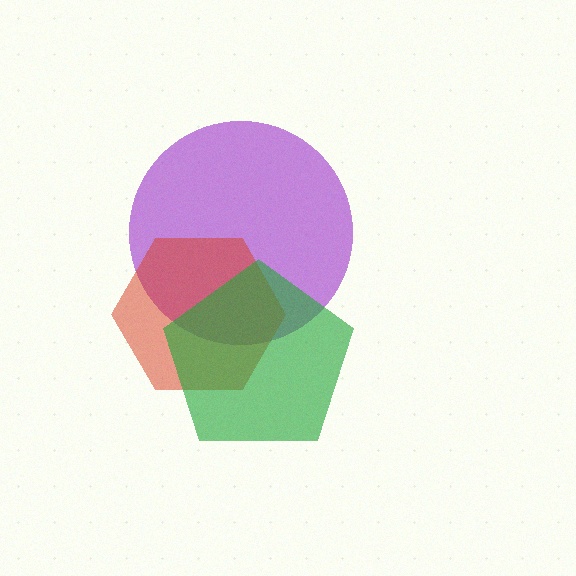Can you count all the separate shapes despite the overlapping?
Yes, there are 3 separate shapes.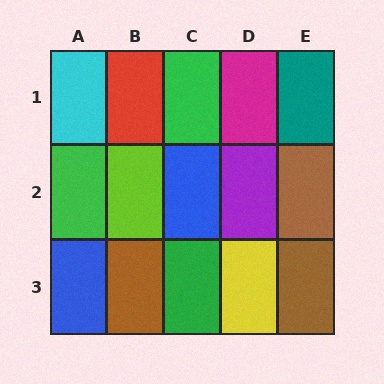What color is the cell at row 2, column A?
Green.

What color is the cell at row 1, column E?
Teal.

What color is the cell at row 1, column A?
Cyan.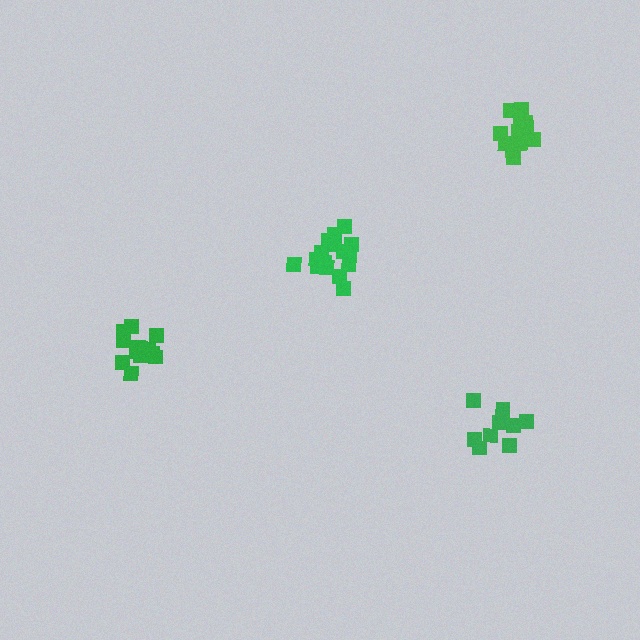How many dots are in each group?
Group 1: 10 dots, Group 2: 16 dots, Group 3: 15 dots, Group 4: 16 dots (57 total).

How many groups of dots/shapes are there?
There are 4 groups.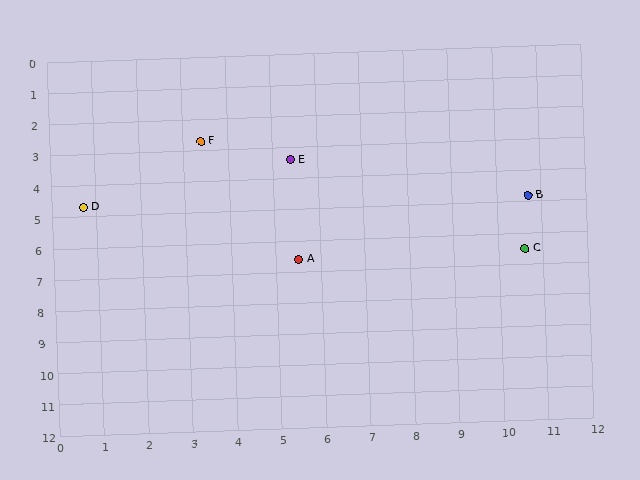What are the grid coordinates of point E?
Point E is at approximately (5.4, 3.4).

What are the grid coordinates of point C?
Point C is at approximately (10.6, 6.5).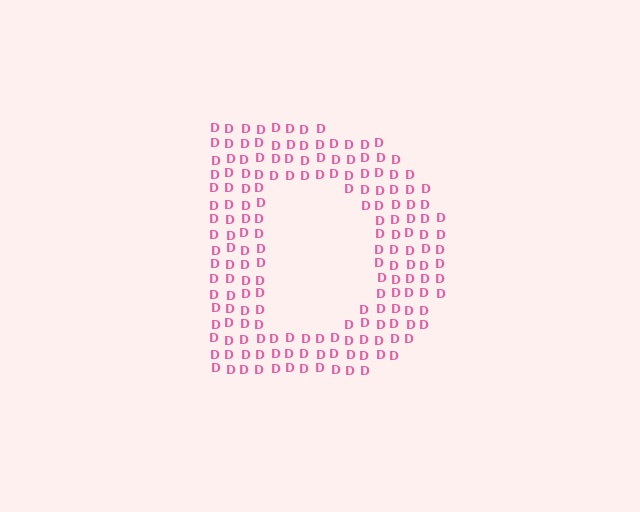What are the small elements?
The small elements are letter D's.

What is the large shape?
The large shape is the letter D.